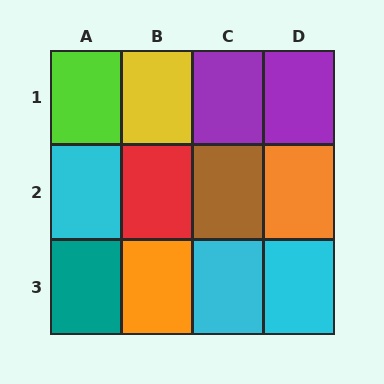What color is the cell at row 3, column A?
Teal.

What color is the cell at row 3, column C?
Cyan.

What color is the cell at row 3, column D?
Cyan.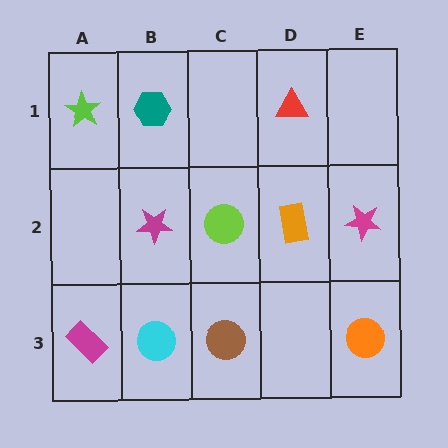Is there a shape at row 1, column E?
No, that cell is empty.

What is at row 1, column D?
A red triangle.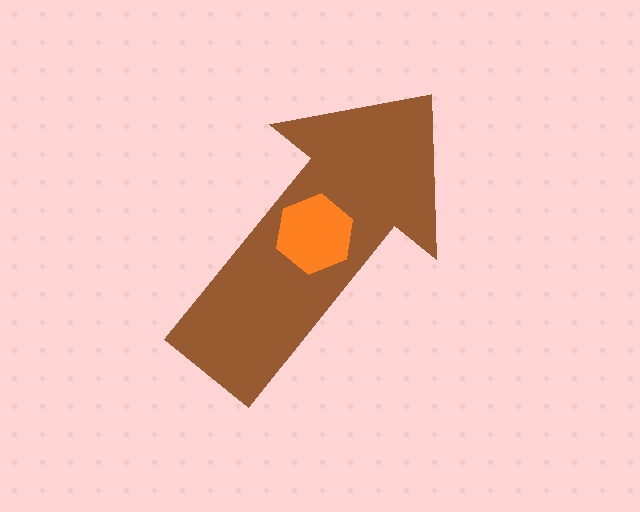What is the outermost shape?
The brown arrow.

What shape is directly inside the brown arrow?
The orange hexagon.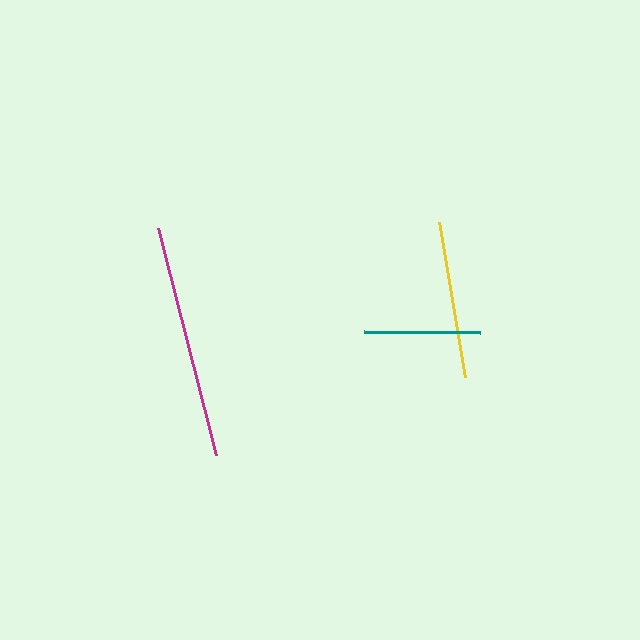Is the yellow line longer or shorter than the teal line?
The yellow line is longer than the teal line.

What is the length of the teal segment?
The teal segment is approximately 116 pixels long.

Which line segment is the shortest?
The teal line is the shortest at approximately 116 pixels.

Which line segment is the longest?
The magenta line is the longest at approximately 235 pixels.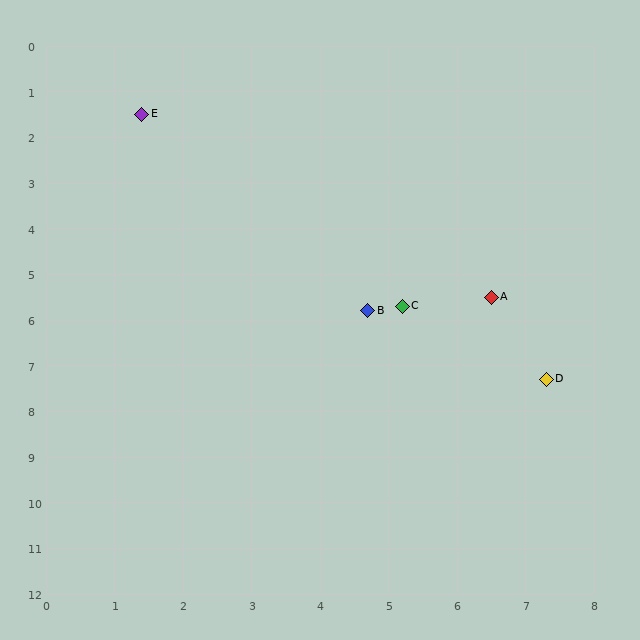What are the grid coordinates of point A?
Point A is at approximately (6.5, 5.5).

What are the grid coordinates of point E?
Point E is at approximately (1.4, 1.5).